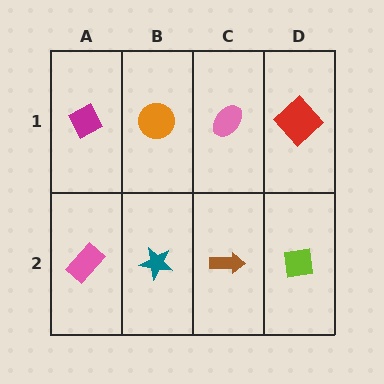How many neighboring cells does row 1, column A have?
2.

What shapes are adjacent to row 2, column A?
A magenta diamond (row 1, column A), a teal star (row 2, column B).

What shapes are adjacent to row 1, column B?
A teal star (row 2, column B), a magenta diamond (row 1, column A), a pink ellipse (row 1, column C).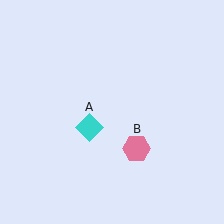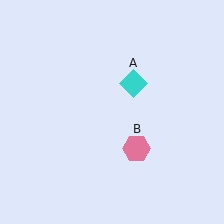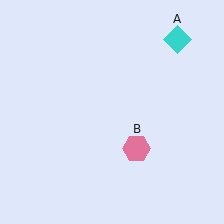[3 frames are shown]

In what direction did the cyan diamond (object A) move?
The cyan diamond (object A) moved up and to the right.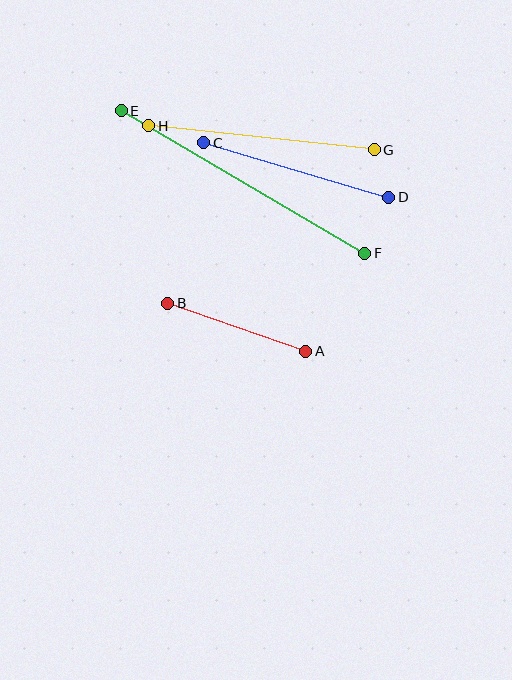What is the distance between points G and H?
The distance is approximately 227 pixels.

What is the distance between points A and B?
The distance is approximately 146 pixels.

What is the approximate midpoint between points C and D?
The midpoint is at approximately (296, 170) pixels.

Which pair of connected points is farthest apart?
Points E and F are farthest apart.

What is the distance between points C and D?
The distance is approximately 193 pixels.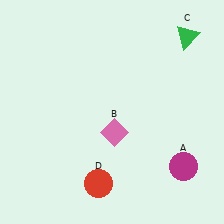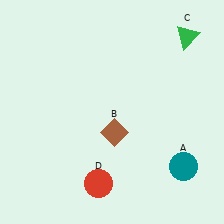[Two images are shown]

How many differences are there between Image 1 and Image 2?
There are 2 differences between the two images.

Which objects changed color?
A changed from magenta to teal. B changed from pink to brown.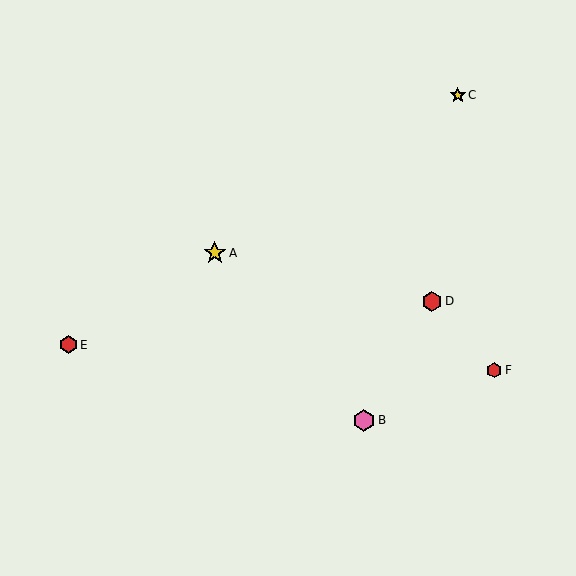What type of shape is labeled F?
Shape F is a red hexagon.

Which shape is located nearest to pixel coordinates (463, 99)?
The yellow star (labeled C) at (458, 95) is nearest to that location.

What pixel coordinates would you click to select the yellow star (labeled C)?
Click at (458, 95) to select the yellow star C.